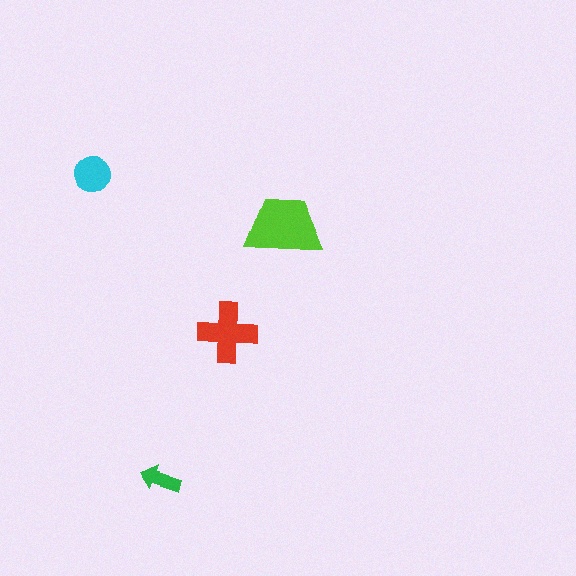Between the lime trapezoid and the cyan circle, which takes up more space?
The lime trapezoid.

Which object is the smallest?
The green arrow.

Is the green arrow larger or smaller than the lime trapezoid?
Smaller.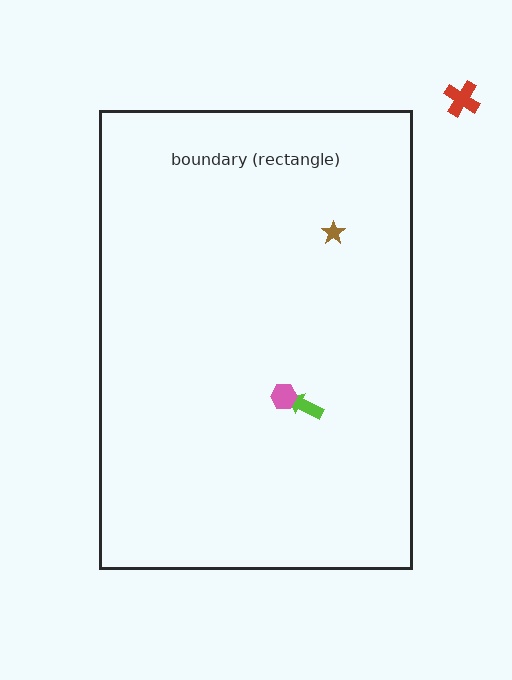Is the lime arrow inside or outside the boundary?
Inside.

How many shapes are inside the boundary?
3 inside, 1 outside.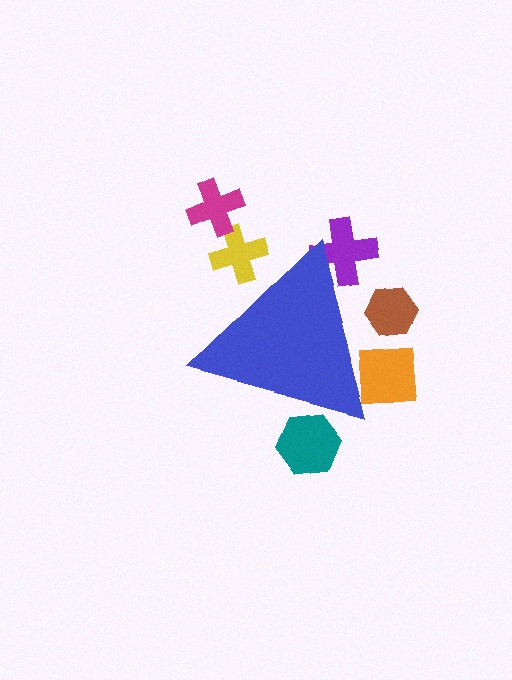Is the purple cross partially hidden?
Yes, the purple cross is partially hidden behind the blue triangle.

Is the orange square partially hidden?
Yes, the orange square is partially hidden behind the blue triangle.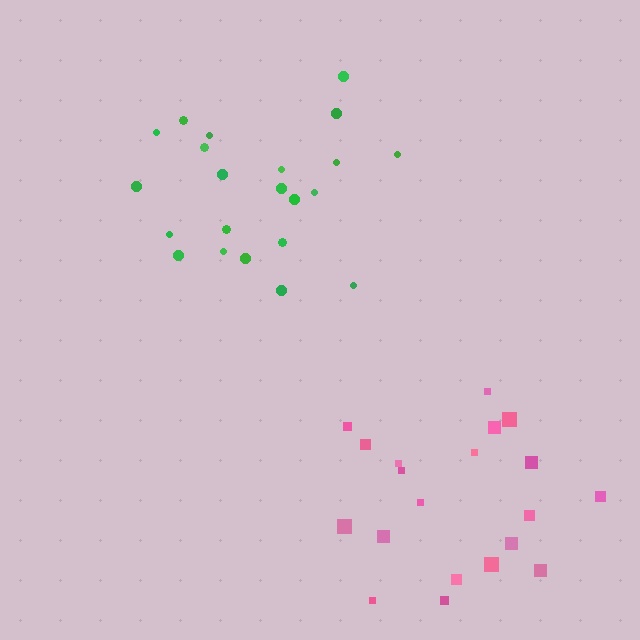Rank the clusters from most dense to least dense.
green, pink.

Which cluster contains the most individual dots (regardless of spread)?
Green (22).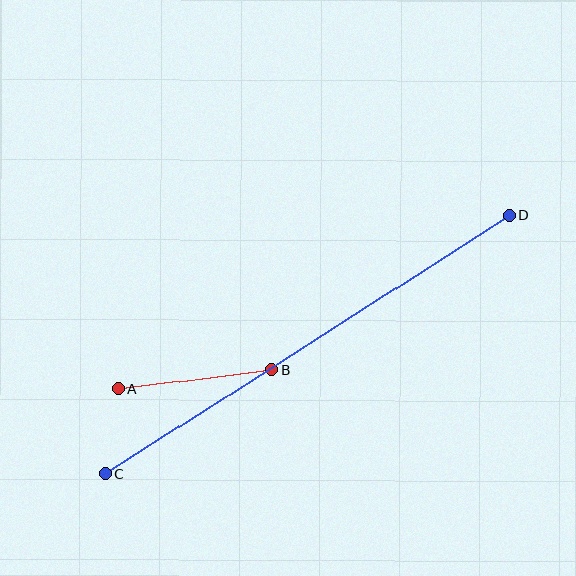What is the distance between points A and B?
The distance is approximately 155 pixels.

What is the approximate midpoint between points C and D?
The midpoint is at approximately (308, 344) pixels.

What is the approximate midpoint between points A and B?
The midpoint is at approximately (195, 379) pixels.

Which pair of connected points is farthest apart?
Points C and D are farthest apart.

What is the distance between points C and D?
The distance is approximately 480 pixels.